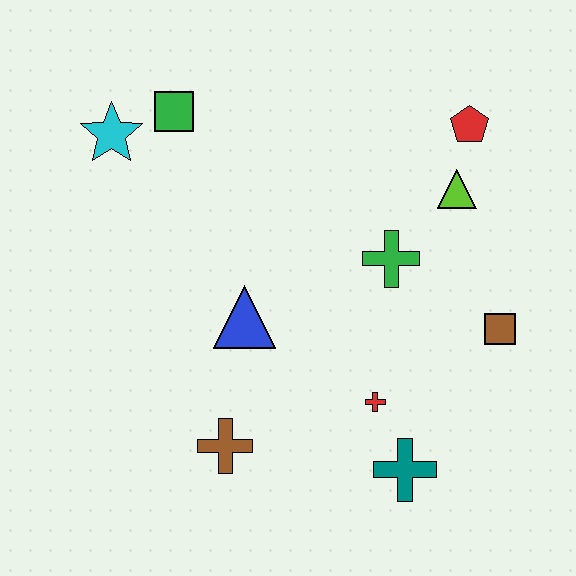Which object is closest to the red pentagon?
The lime triangle is closest to the red pentagon.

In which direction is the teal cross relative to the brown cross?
The teal cross is to the right of the brown cross.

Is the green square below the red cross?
No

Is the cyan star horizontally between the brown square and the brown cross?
No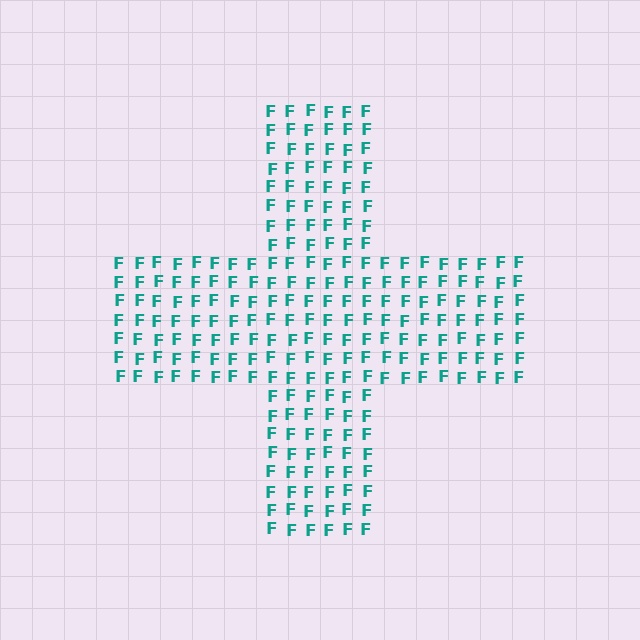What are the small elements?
The small elements are letter F's.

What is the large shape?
The large shape is a cross.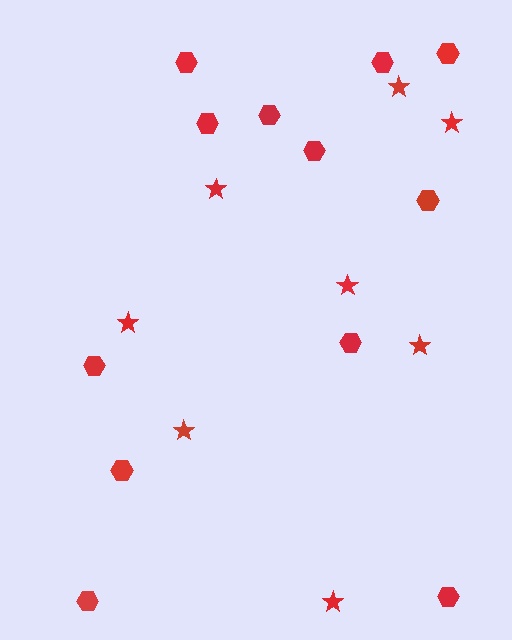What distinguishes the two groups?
There are 2 groups: one group of stars (8) and one group of hexagons (12).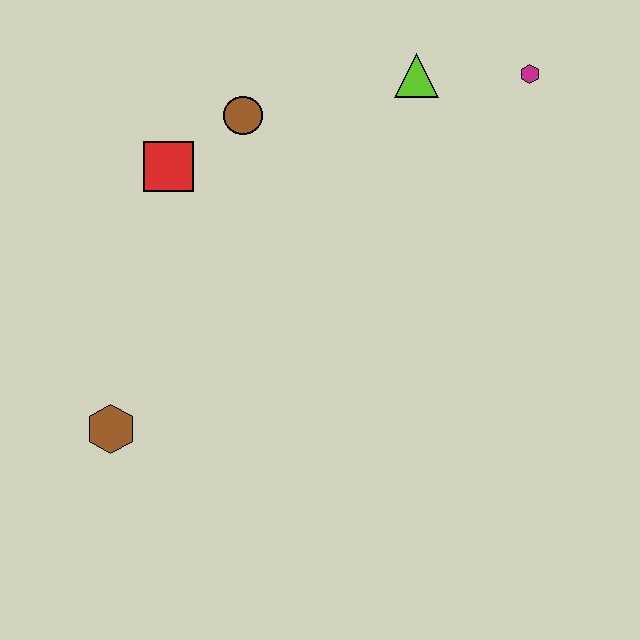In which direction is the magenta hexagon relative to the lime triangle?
The magenta hexagon is to the right of the lime triangle.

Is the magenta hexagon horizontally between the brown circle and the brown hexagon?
No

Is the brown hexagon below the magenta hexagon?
Yes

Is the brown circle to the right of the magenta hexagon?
No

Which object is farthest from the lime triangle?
The brown hexagon is farthest from the lime triangle.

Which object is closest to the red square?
The brown circle is closest to the red square.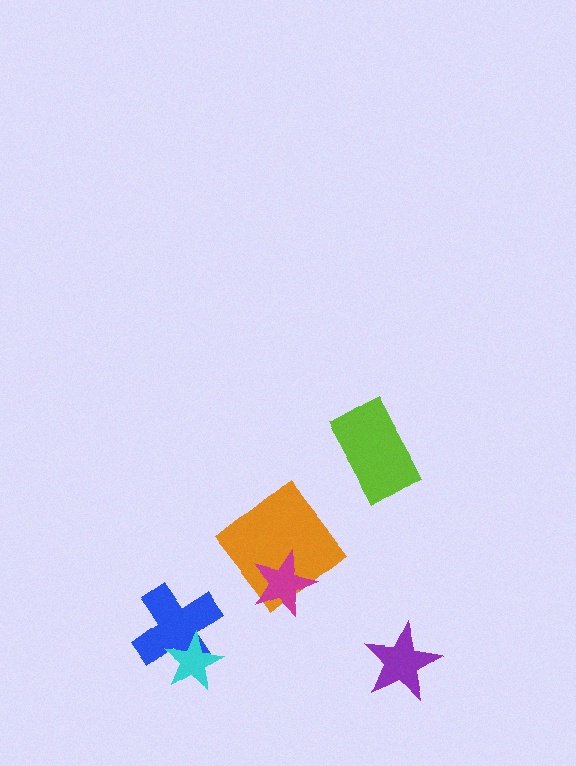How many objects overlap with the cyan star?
1 object overlaps with the cyan star.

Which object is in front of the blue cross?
The cyan star is in front of the blue cross.